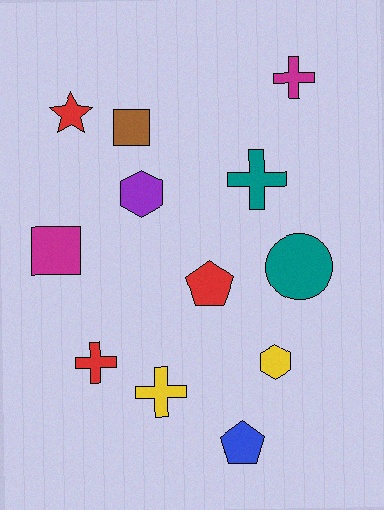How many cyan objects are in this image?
There are no cyan objects.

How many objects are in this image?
There are 12 objects.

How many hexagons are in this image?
There are 2 hexagons.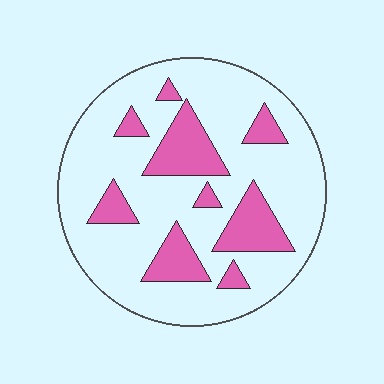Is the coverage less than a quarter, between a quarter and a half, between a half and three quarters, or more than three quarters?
Less than a quarter.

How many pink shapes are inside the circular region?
9.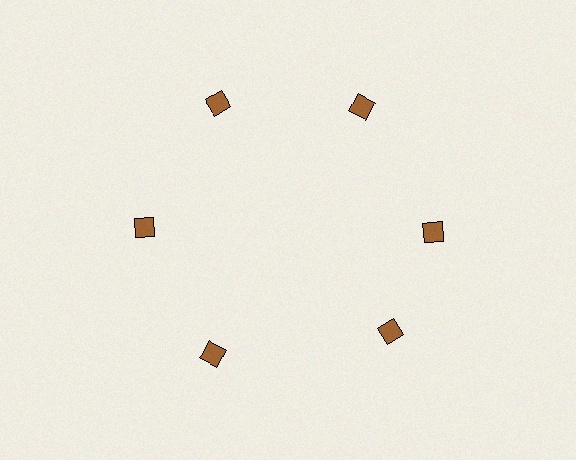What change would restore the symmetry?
The symmetry would be restored by rotating it back into even spacing with its neighbors so that all 6 diamonds sit at equal angles and equal distance from the center.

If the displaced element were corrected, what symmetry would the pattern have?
It would have 6-fold rotational symmetry — the pattern would map onto itself every 60 degrees.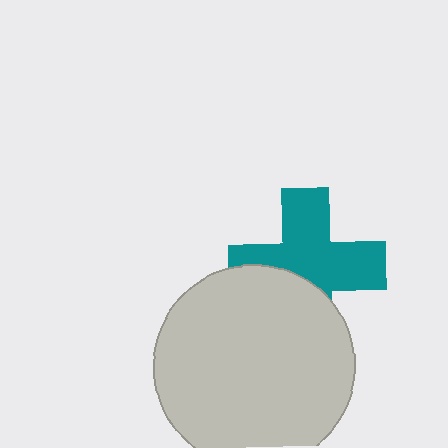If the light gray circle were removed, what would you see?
You would see the complete teal cross.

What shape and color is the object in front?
The object in front is a light gray circle.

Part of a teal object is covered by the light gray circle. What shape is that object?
It is a cross.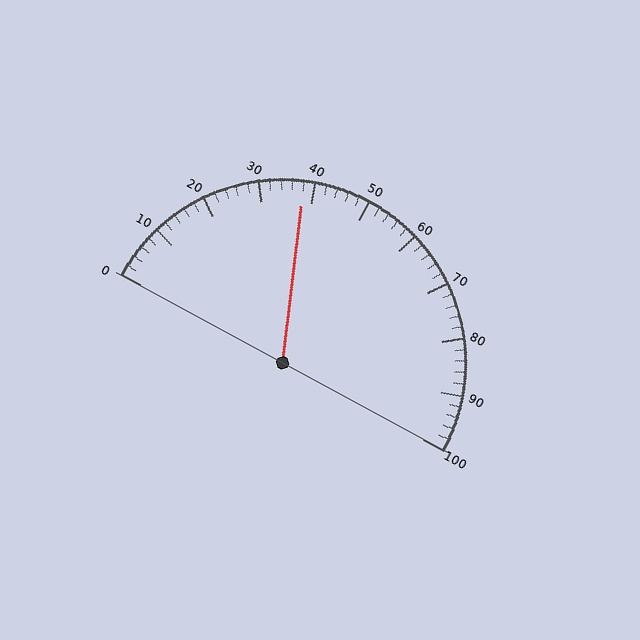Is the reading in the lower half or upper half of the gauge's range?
The reading is in the lower half of the range (0 to 100).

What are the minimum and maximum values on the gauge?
The gauge ranges from 0 to 100.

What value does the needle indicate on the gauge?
The needle indicates approximately 38.